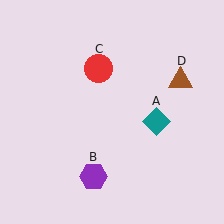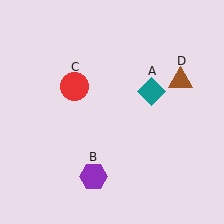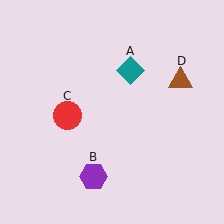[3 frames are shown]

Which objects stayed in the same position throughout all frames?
Purple hexagon (object B) and brown triangle (object D) remained stationary.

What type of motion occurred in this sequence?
The teal diamond (object A), red circle (object C) rotated counterclockwise around the center of the scene.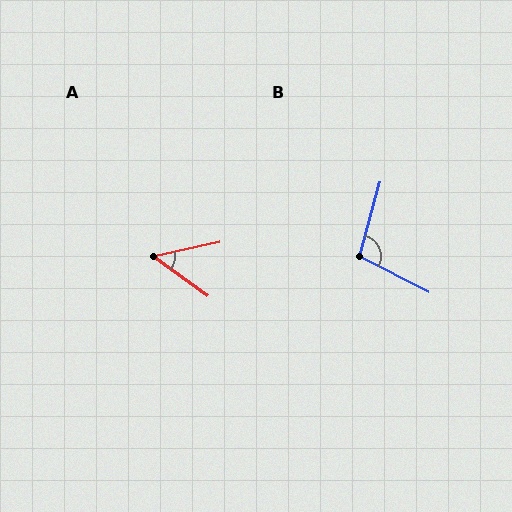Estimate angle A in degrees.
Approximately 48 degrees.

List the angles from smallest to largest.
A (48°), B (102°).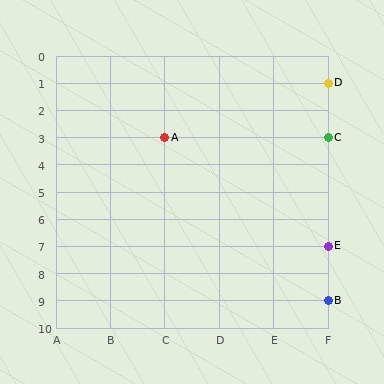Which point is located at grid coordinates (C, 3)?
Point A is at (C, 3).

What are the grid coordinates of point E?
Point E is at grid coordinates (F, 7).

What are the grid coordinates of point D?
Point D is at grid coordinates (F, 1).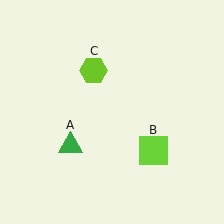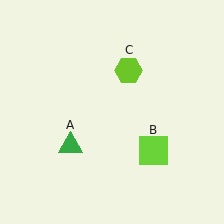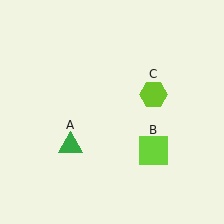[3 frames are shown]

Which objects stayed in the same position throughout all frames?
Green triangle (object A) and lime square (object B) remained stationary.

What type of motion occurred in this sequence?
The lime hexagon (object C) rotated clockwise around the center of the scene.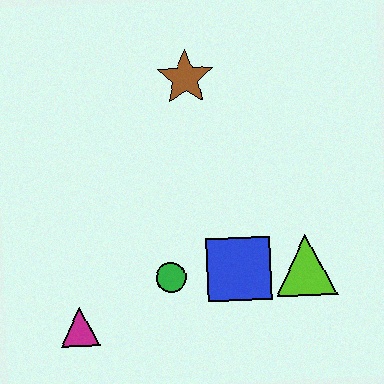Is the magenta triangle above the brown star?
No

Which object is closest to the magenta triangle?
The green circle is closest to the magenta triangle.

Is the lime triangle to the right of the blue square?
Yes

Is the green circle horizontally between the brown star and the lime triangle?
No